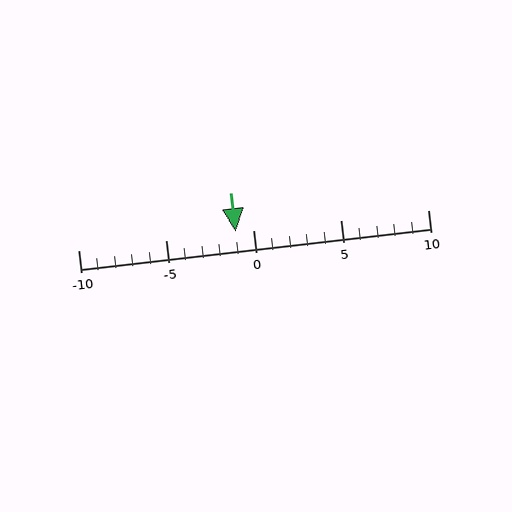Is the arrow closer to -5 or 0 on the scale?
The arrow is closer to 0.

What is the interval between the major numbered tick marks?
The major tick marks are spaced 5 units apart.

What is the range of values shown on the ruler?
The ruler shows values from -10 to 10.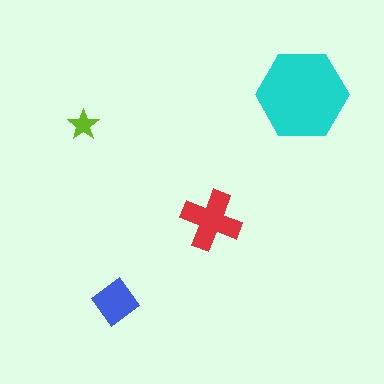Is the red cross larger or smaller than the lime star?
Larger.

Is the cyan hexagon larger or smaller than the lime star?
Larger.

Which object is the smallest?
The lime star.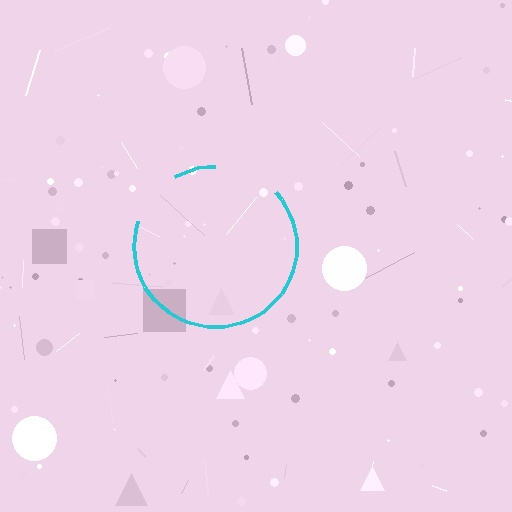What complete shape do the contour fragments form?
The contour fragments form a circle.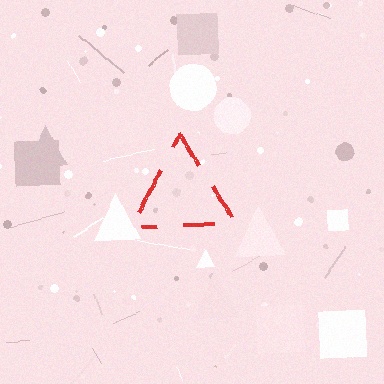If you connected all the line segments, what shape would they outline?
They would outline a triangle.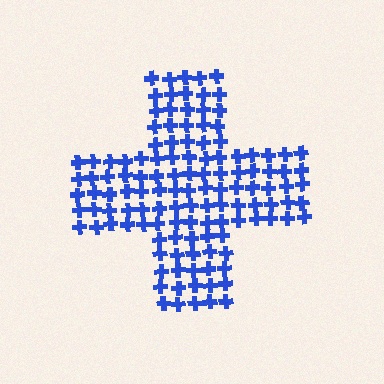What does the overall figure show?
The overall figure shows a cross.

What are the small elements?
The small elements are crosses.